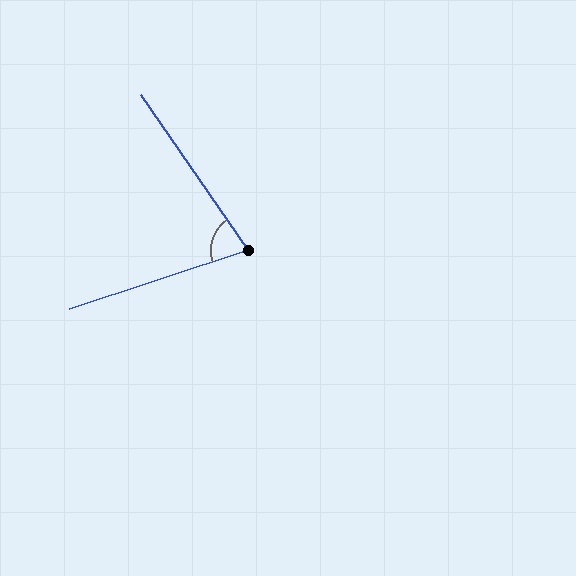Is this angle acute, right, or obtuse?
It is acute.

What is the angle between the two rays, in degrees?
Approximately 74 degrees.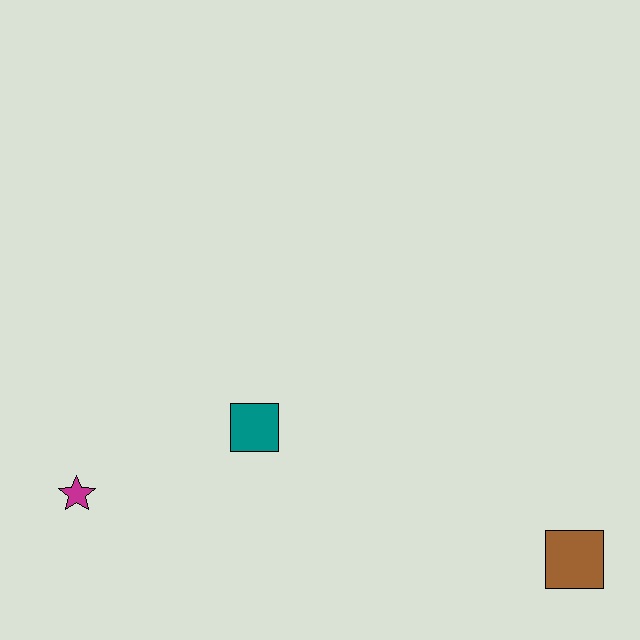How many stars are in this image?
There is 1 star.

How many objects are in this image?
There are 3 objects.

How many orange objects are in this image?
There are no orange objects.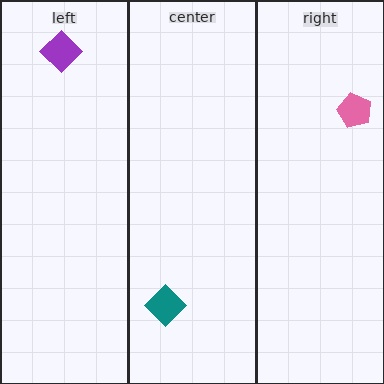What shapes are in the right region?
The pink pentagon.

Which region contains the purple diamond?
The left region.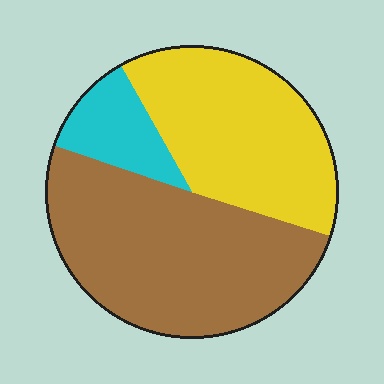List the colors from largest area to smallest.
From largest to smallest: brown, yellow, cyan.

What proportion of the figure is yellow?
Yellow covers roughly 40% of the figure.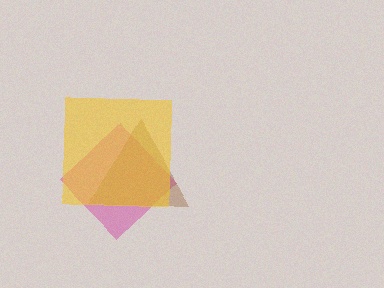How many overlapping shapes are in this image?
There are 3 overlapping shapes in the image.